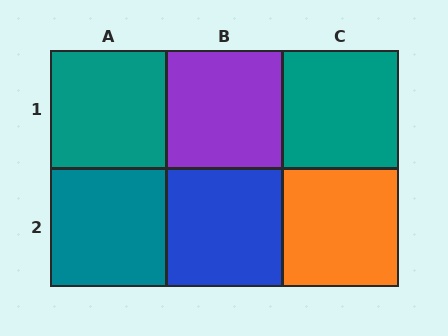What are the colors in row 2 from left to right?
Teal, blue, orange.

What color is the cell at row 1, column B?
Purple.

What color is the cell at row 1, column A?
Teal.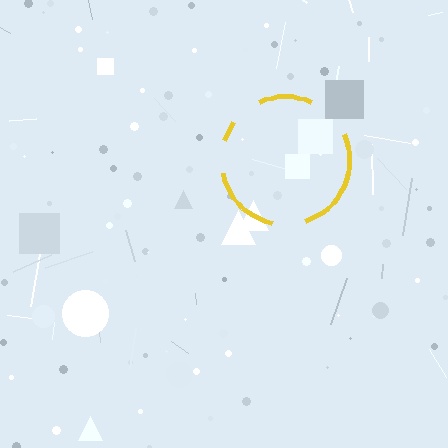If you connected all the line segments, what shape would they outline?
They would outline a circle.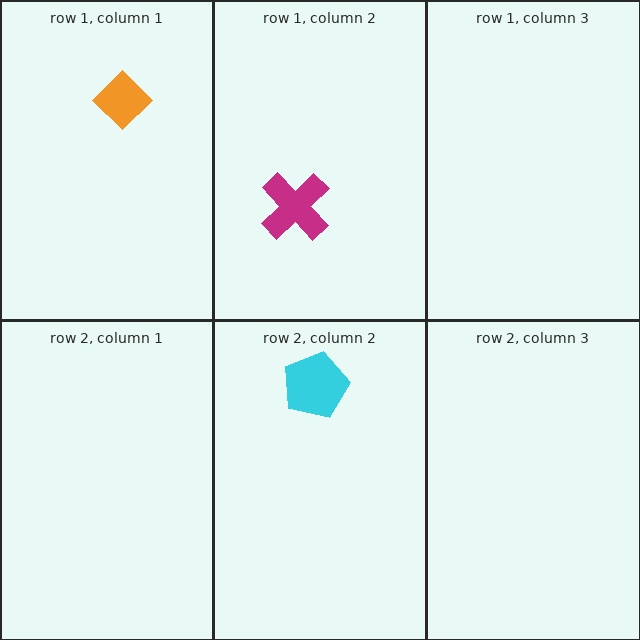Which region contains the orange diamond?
The row 1, column 1 region.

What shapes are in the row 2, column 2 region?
The cyan pentagon.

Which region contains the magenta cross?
The row 1, column 2 region.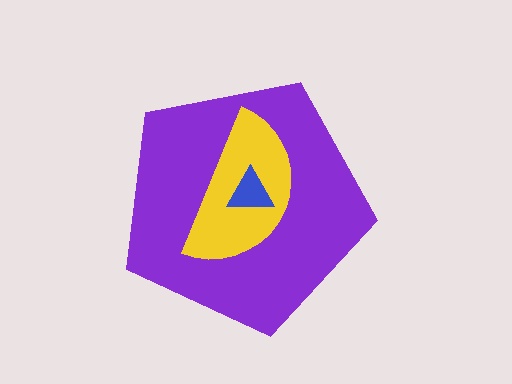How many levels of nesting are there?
3.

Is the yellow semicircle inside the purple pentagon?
Yes.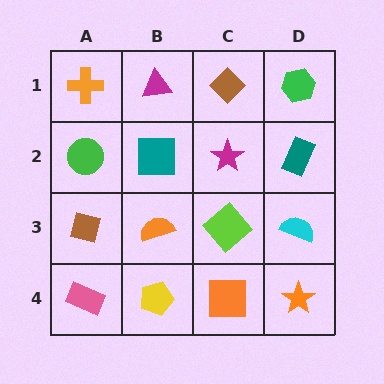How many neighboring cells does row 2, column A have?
3.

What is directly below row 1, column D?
A teal rectangle.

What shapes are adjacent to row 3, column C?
A magenta star (row 2, column C), an orange square (row 4, column C), an orange semicircle (row 3, column B), a cyan semicircle (row 3, column D).